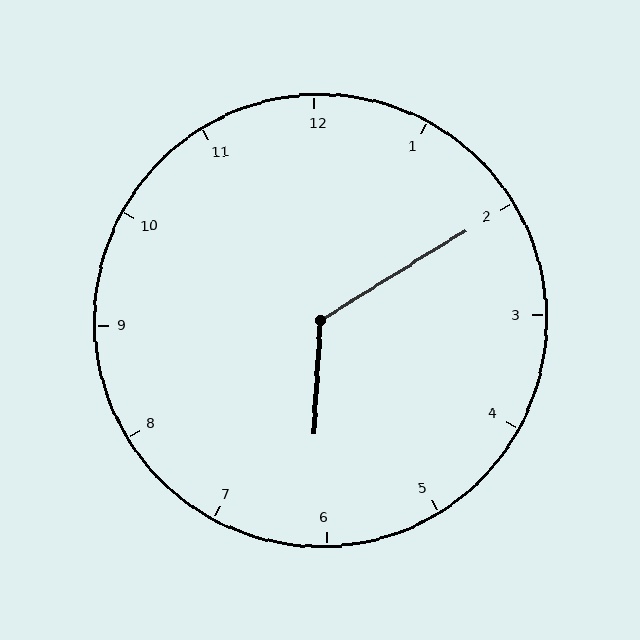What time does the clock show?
6:10.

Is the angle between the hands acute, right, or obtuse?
It is obtuse.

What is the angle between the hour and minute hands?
Approximately 125 degrees.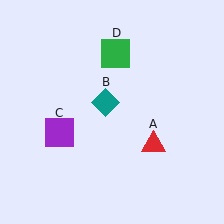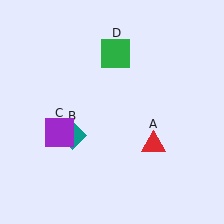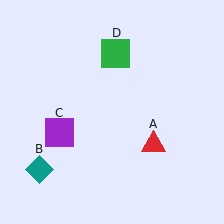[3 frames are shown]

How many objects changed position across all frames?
1 object changed position: teal diamond (object B).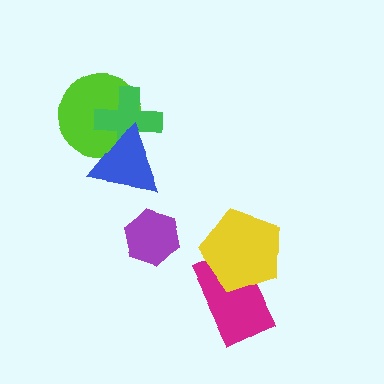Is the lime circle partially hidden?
Yes, it is partially covered by another shape.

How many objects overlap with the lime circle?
2 objects overlap with the lime circle.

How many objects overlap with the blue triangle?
2 objects overlap with the blue triangle.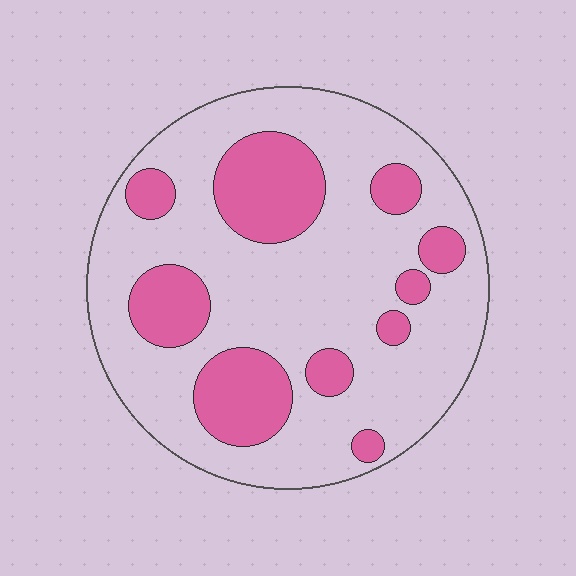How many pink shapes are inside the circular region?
10.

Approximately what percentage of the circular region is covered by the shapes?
Approximately 25%.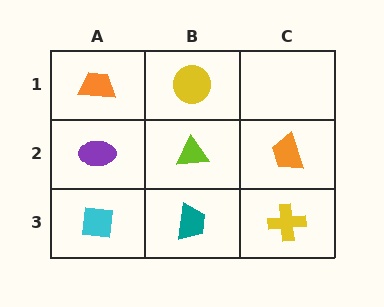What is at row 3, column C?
A yellow cross.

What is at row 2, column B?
A lime triangle.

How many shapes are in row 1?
2 shapes.